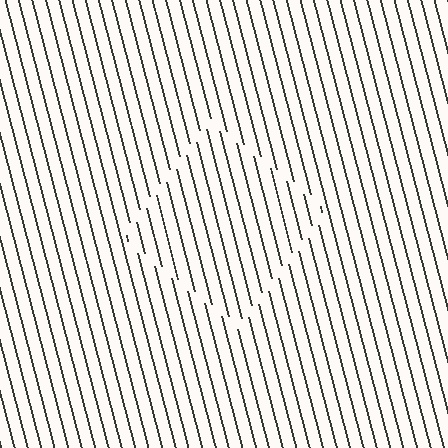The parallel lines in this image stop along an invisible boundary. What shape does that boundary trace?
An illusory square. The interior of the shape contains the same grating, shifted by half a period — the contour is defined by the phase discontinuity where line-ends from the inner and outer gratings abut.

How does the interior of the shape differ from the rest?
The interior of the shape contains the same grating, shifted by half a period — the contour is defined by the phase discontinuity where line-ends from the inner and outer gratings abut.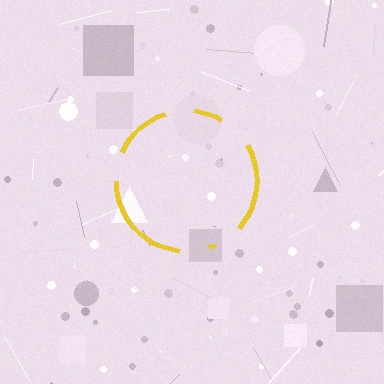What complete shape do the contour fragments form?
The contour fragments form a circle.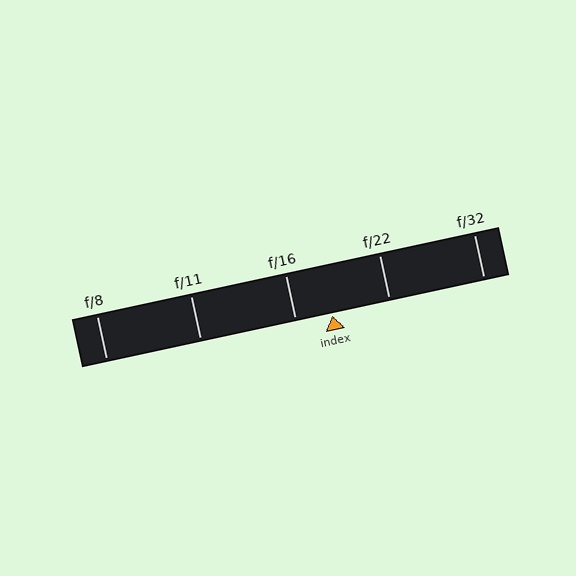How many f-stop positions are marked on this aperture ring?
There are 5 f-stop positions marked.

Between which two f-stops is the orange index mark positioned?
The index mark is between f/16 and f/22.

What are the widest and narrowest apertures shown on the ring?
The widest aperture shown is f/8 and the narrowest is f/32.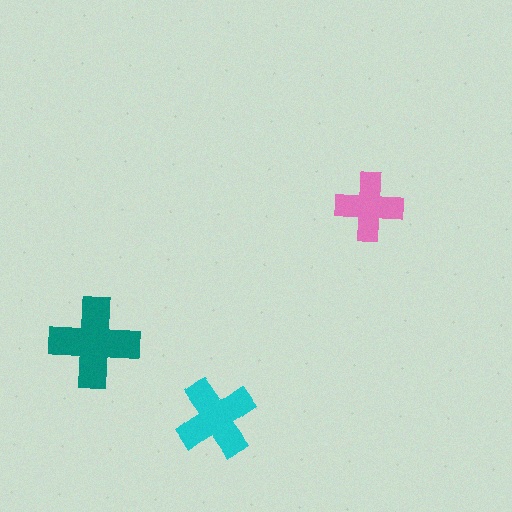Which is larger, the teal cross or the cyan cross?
The teal one.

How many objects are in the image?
There are 3 objects in the image.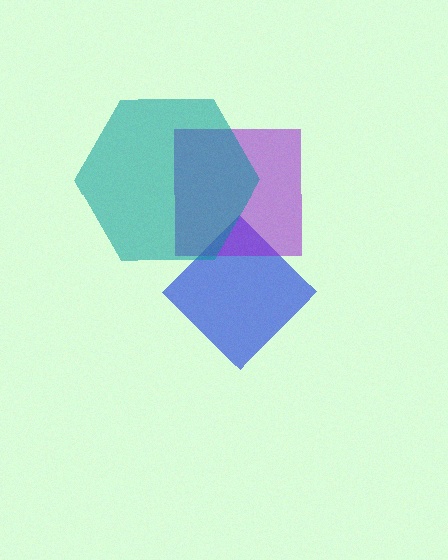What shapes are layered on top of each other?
The layered shapes are: a blue diamond, a purple square, a teal hexagon.